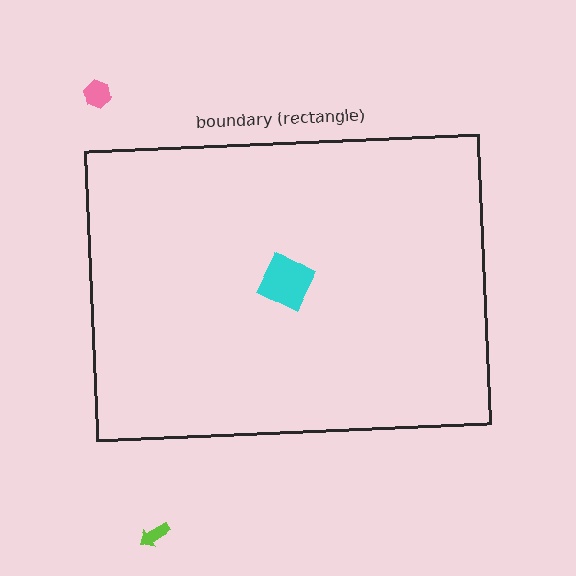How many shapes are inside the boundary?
1 inside, 2 outside.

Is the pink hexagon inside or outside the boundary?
Outside.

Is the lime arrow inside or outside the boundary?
Outside.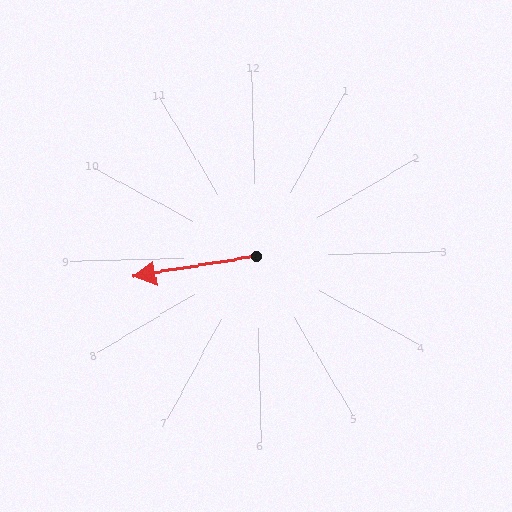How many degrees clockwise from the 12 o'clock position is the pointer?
Approximately 262 degrees.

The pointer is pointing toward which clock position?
Roughly 9 o'clock.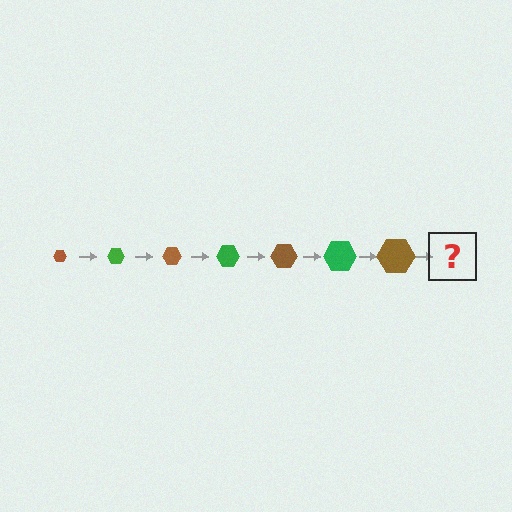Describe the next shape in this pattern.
It should be a green hexagon, larger than the previous one.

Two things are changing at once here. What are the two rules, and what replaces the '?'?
The two rules are that the hexagon grows larger each step and the color cycles through brown and green. The '?' should be a green hexagon, larger than the previous one.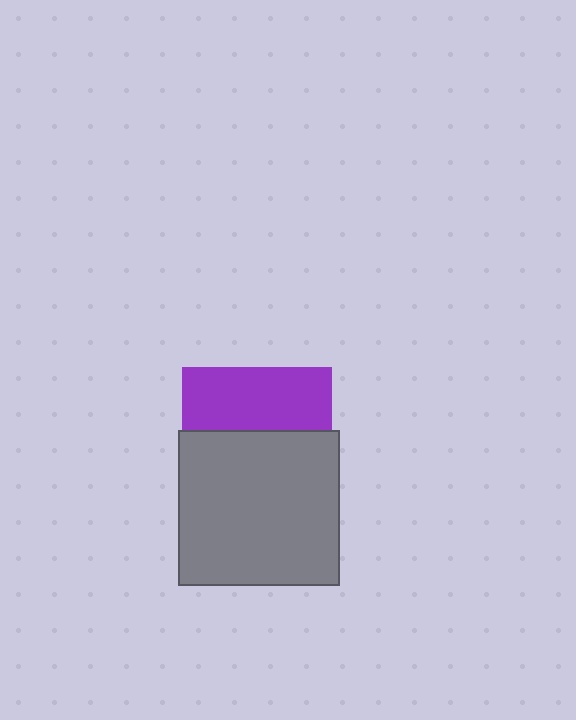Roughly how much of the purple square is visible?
A small part of it is visible (roughly 42%).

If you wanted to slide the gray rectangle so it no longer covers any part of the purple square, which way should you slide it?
Slide it down — that is the most direct way to separate the two shapes.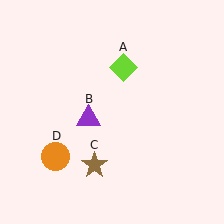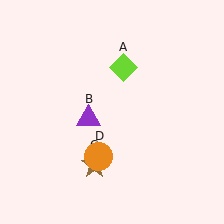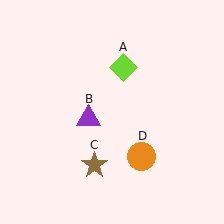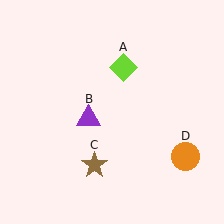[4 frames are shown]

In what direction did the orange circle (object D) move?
The orange circle (object D) moved right.